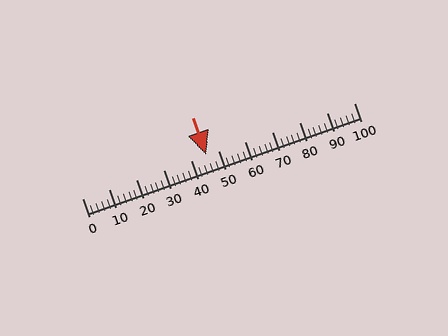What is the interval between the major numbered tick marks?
The major tick marks are spaced 10 units apart.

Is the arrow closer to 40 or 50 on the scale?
The arrow is closer to 50.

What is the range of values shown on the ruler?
The ruler shows values from 0 to 100.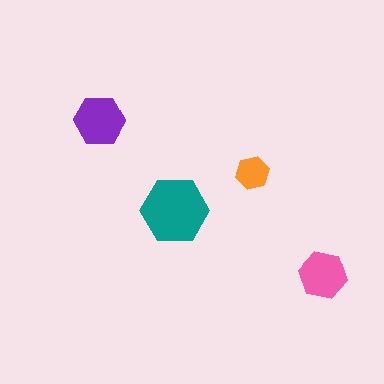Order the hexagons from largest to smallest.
the teal one, the purple one, the pink one, the orange one.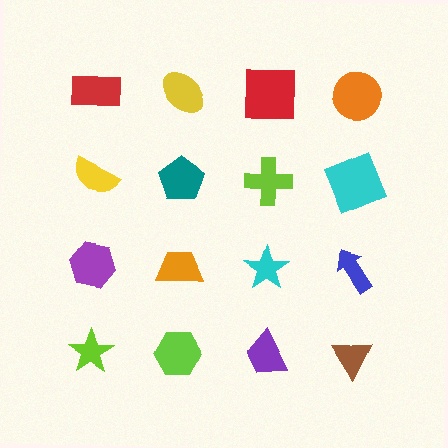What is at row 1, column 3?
A red square.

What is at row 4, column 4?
A brown triangle.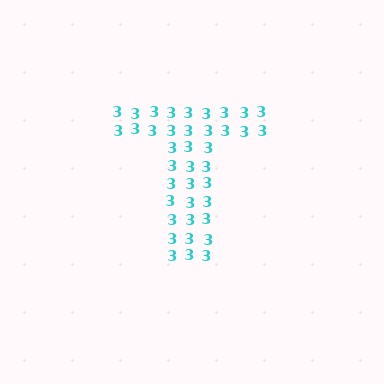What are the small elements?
The small elements are digit 3's.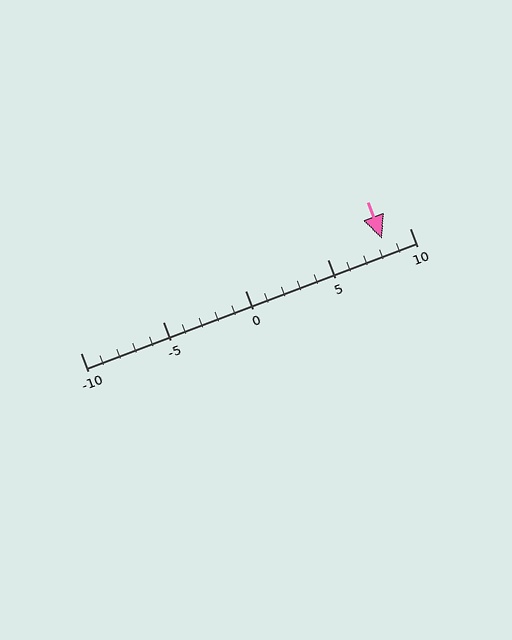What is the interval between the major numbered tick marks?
The major tick marks are spaced 5 units apart.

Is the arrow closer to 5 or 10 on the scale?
The arrow is closer to 10.